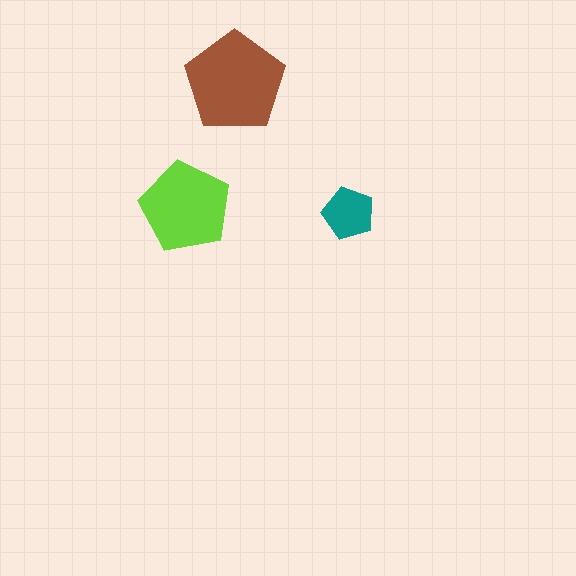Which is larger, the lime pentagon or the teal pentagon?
The lime one.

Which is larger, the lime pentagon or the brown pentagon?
The brown one.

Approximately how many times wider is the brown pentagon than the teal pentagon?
About 2 times wider.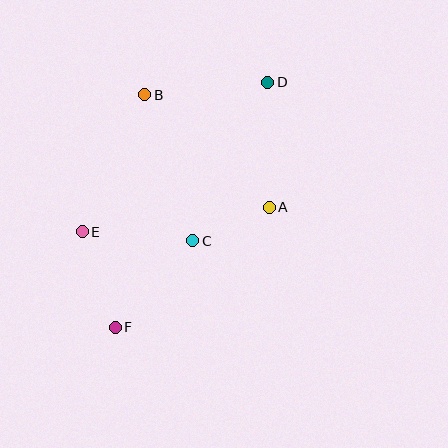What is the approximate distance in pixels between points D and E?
The distance between D and E is approximately 238 pixels.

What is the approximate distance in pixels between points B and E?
The distance between B and E is approximately 151 pixels.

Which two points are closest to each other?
Points A and C are closest to each other.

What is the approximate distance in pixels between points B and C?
The distance between B and C is approximately 154 pixels.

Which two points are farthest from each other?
Points D and F are farthest from each other.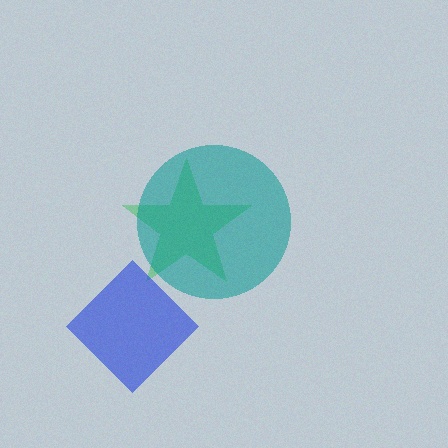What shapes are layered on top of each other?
The layered shapes are: a green star, a teal circle, a blue diamond.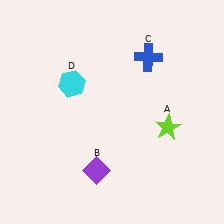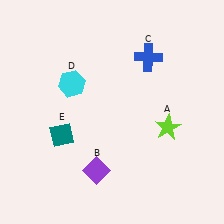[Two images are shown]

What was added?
A teal diamond (E) was added in Image 2.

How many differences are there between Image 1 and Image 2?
There is 1 difference between the two images.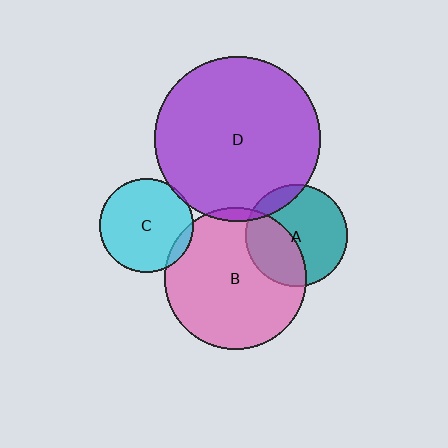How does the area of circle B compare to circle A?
Approximately 1.9 times.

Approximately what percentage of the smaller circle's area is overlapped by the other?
Approximately 5%.